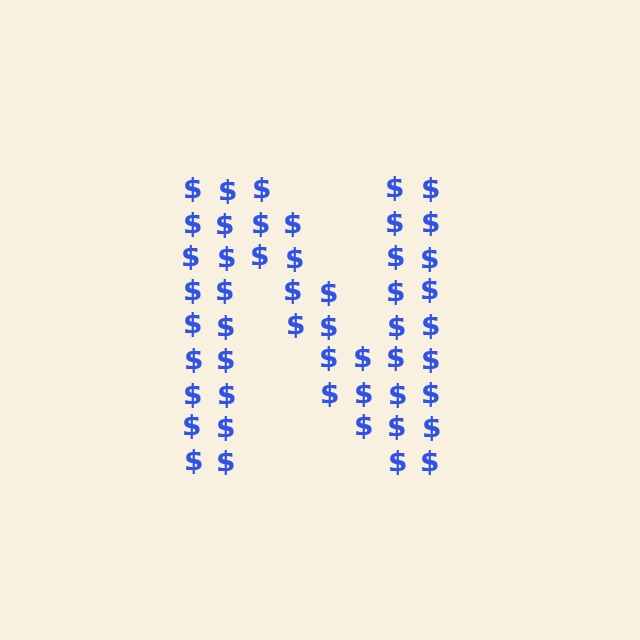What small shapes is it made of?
It is made of small dollar signs.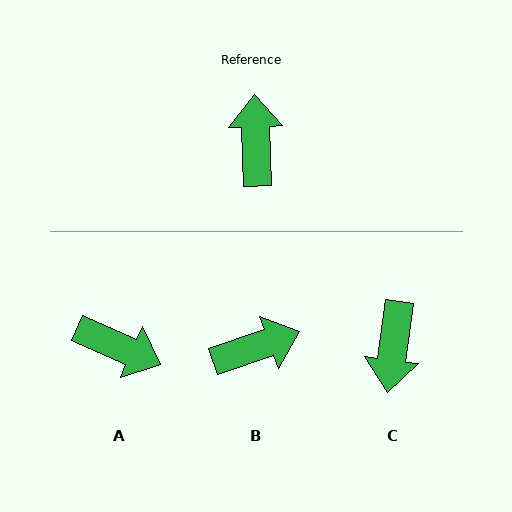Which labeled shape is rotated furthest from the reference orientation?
C, about 170 degrees away.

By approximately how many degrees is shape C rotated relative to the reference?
Approximately 170 degrees counter-clockwise.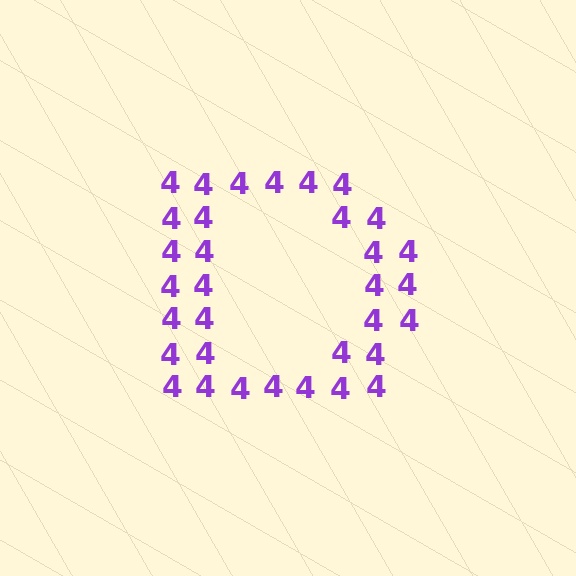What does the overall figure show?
The overall figure shows the letter D.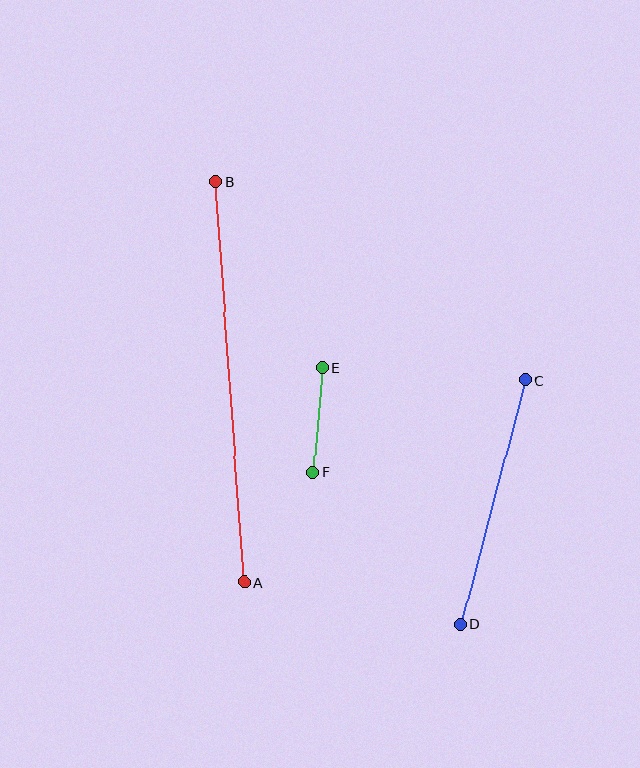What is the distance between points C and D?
The distance is approximately 253 pixels.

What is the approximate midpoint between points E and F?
The midpoint is at approximately (318, 420) pixels.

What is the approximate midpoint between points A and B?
The midpoint is at approximately (230, 382) pixels.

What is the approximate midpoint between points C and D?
The midpoint is at approximately (493, 502) pixels.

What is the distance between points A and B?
The distance is approximately 401 pixels.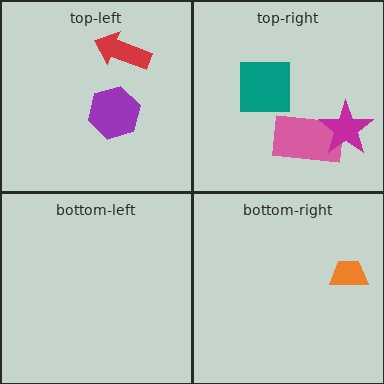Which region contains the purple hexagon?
The top-left region.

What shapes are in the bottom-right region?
The orange trapezoid.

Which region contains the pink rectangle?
The top-right region.